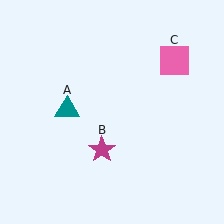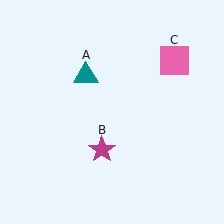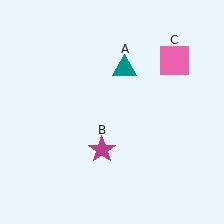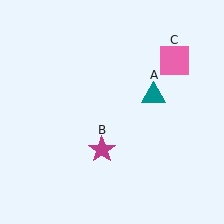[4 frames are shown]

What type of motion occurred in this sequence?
The teal triangle (object A) rotated clockwise around the center of the scene.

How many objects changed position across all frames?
1 object changed position: teal triangle (object A).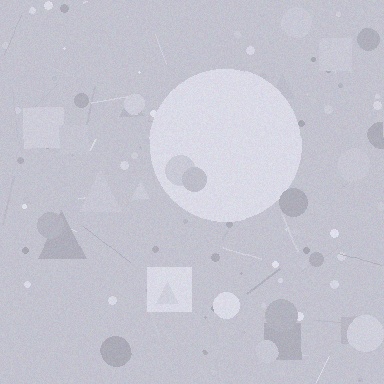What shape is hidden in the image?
A circle is hidden in the image.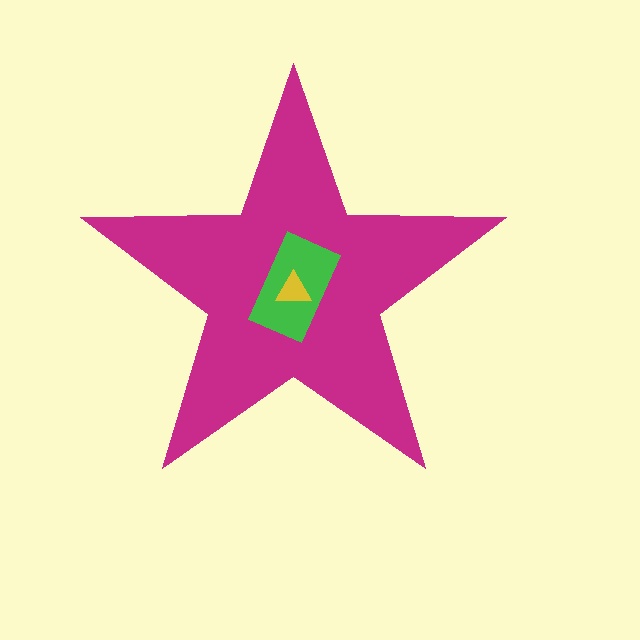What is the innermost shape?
The yellow triangle.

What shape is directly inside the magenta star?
The green rectangle.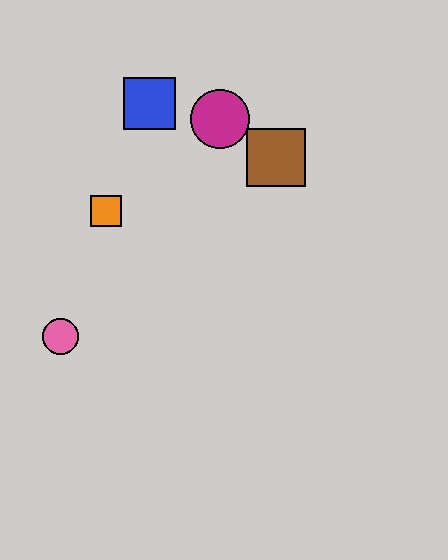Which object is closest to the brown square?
The magenta circle is closest to the brown square.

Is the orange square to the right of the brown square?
No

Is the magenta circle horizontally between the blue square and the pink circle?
No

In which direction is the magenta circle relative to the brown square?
The magenta circle is to the left of the brown square.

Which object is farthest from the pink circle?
The brown square is farthest from the pink circle.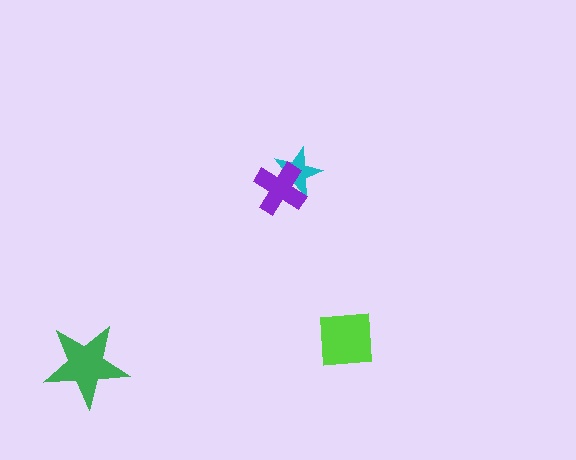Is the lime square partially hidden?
No, no other shape covers it.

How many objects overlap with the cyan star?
1 object overlaps with the cyan star.